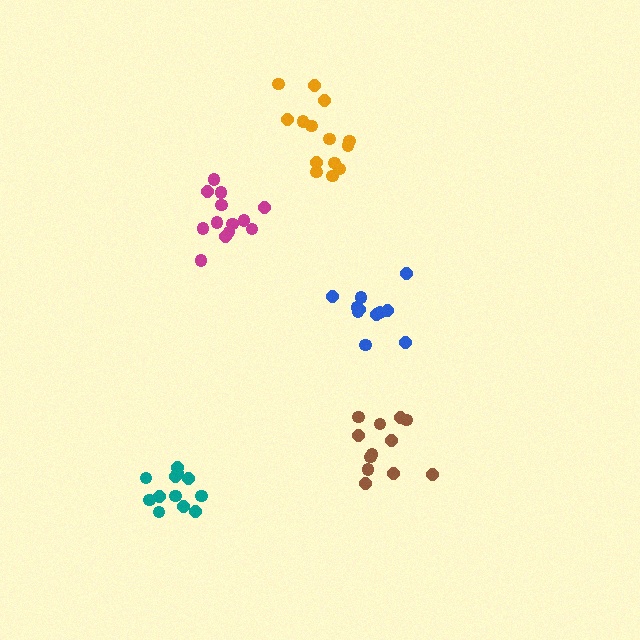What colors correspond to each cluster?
The clusters are colored: orange, brown, magenta, teal, blue.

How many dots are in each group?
Group 1: 14 dots, Group 2: 12 dots, Group 3: 13 dots, Group 4: 12 dots, Group 5: 11 dots (62 total).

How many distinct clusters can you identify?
There are 5 distinct clusters.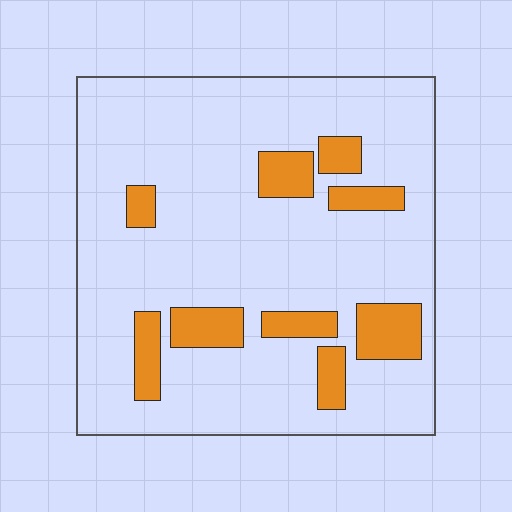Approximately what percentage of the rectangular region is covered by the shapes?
Approximately 15%.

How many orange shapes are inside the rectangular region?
9.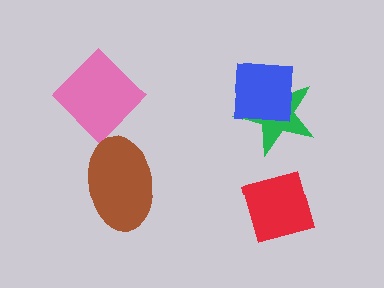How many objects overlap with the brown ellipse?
0 objects overlap with the brown ellipse.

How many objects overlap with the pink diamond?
0 objects overlap with the pink diamond.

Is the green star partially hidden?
Yes, it is partially covered by another shape.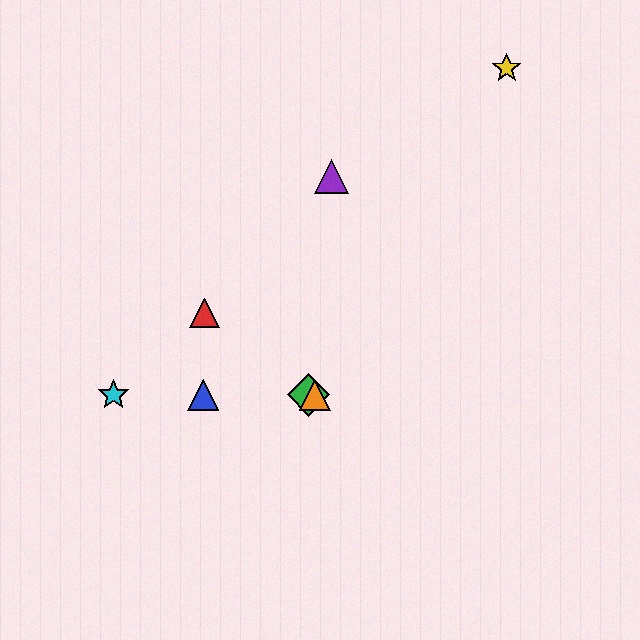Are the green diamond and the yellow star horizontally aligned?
No, the green diamond is at y≈395 and the yellow star is at y≈68.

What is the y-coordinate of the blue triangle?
The blue triangle is at y≈395.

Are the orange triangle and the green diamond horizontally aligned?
Yes, both are at y≈395.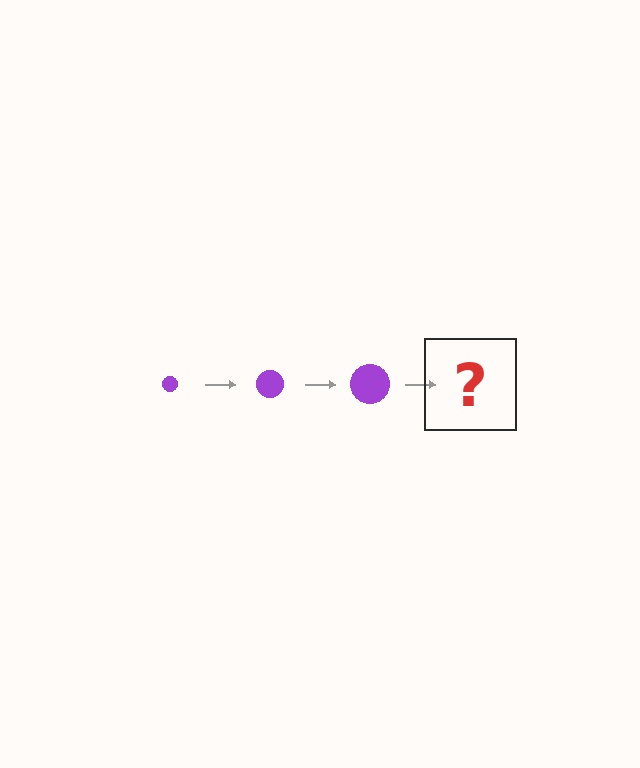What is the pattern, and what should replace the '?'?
The pattern is that the circle gets progressively larger each step. The '?' should be a purple circle, larger than the previous one.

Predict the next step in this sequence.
The next step is a purple circle, larger than the previous one.